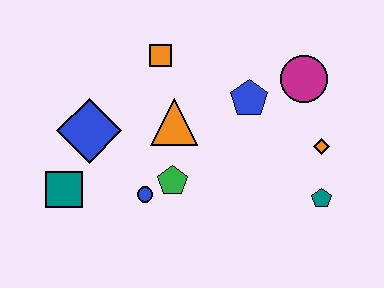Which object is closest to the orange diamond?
The teal pentagon is closest to the orange diamond.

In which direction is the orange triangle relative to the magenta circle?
The orange triangle is to the left of the magenta circle.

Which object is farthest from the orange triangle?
The teal pentagon is farthest from the orange triangle.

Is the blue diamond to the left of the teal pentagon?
Yes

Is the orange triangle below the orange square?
Yes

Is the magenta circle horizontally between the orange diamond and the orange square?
Yes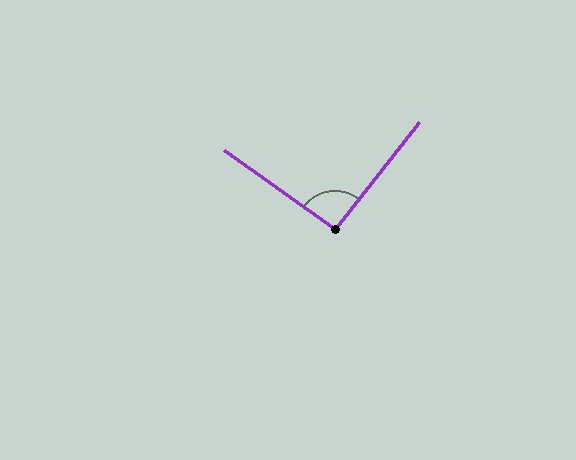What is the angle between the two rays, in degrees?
Approximately 93 degrees.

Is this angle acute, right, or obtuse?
It is approximately a right angle.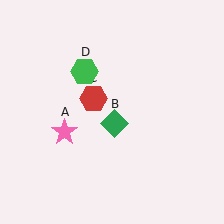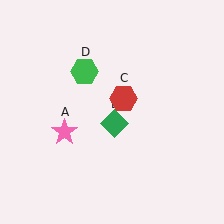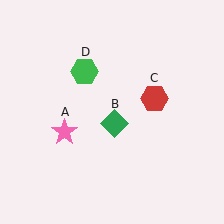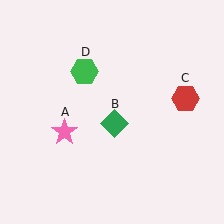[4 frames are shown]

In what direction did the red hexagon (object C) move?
The red hexagon (object C) moved right.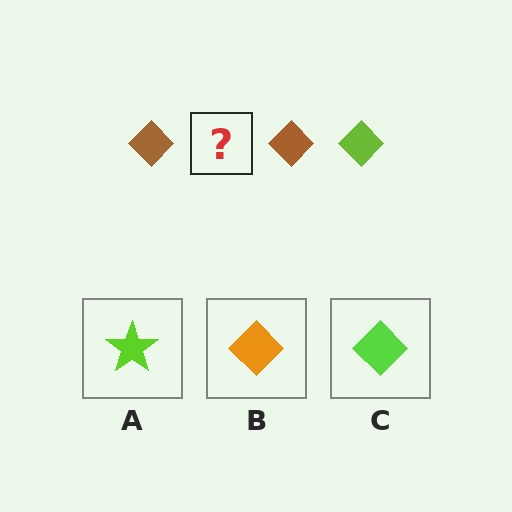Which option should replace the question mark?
Option C.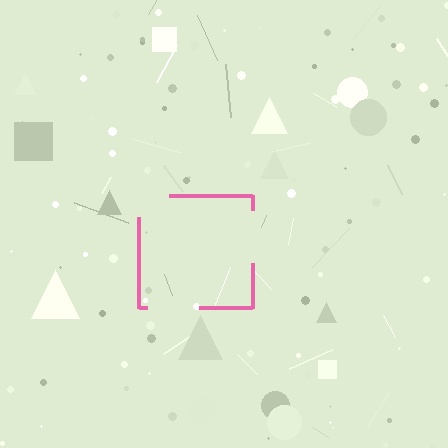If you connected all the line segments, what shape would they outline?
They would outline a square.